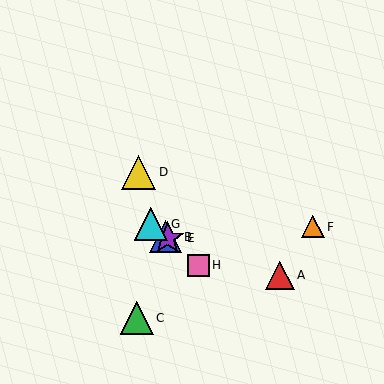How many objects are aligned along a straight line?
4 objects (B, E, G, H) are aligned along a straight line.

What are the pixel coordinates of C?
Object C is at (137, 318).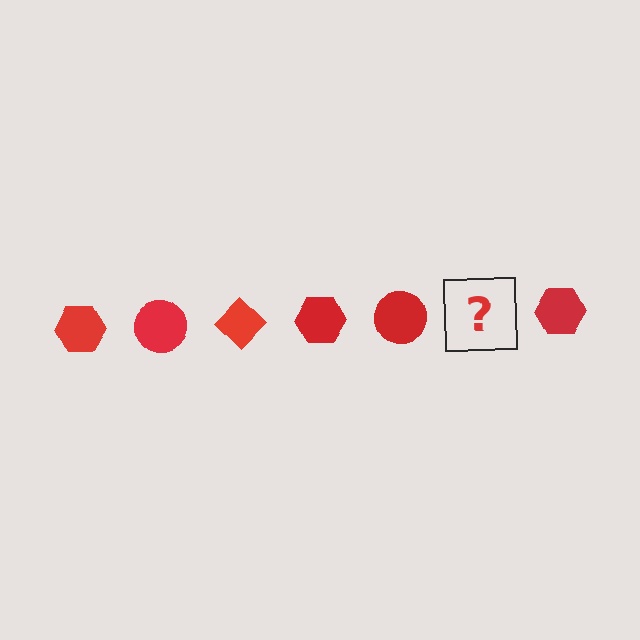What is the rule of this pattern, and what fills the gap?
The rule is that the pattern cycles through hexagon, circle, diamond shapes in red. The gap should be filled with a red diamond.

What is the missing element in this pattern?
The missing element is a red diamond.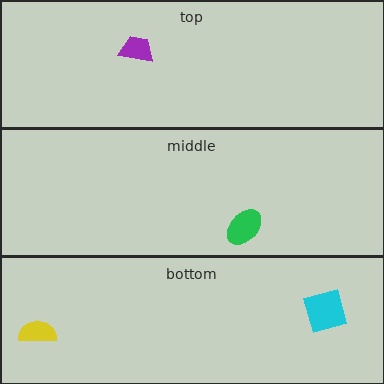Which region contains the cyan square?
The bottom region.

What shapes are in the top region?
The purple trapezoid.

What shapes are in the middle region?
The green ellipse.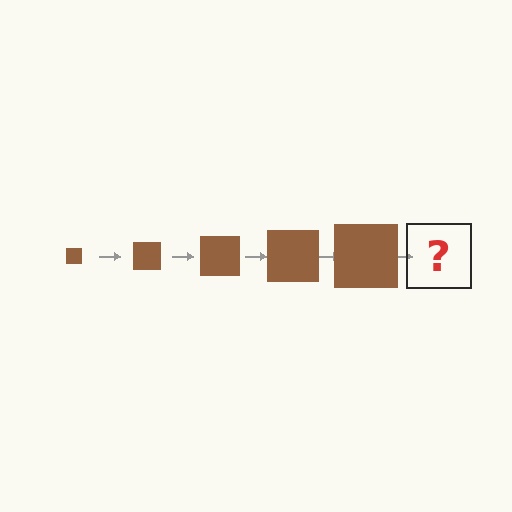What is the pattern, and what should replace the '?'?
The pattern is that the square gets progressively larger each step. The '?' should be a brown square, larger than the previous one.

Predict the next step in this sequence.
The next step is a brown square, larger than the previous one.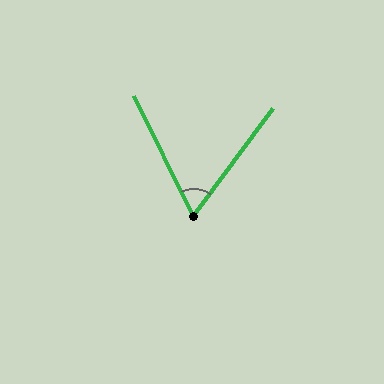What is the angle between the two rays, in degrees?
Approximately 63 degrees.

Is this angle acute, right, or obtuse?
It is acute.